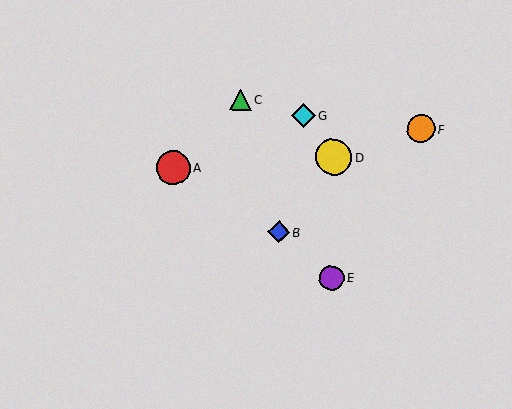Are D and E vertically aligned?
Yes, both are at x≈334.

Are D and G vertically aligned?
No, D is at x≈334 and G is at x≈303.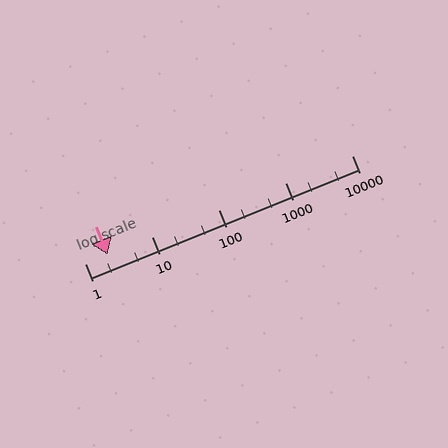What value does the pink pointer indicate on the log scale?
The pointer indicates approximately 2.2.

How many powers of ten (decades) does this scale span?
The scale spans 4 decades, from 1 to 10000.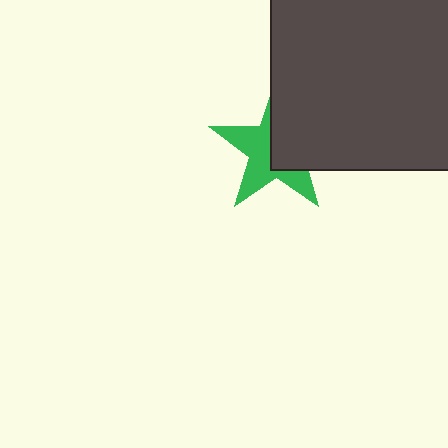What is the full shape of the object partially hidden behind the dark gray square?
The partially hidden object is a green star.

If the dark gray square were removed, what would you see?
You would see the complete green star.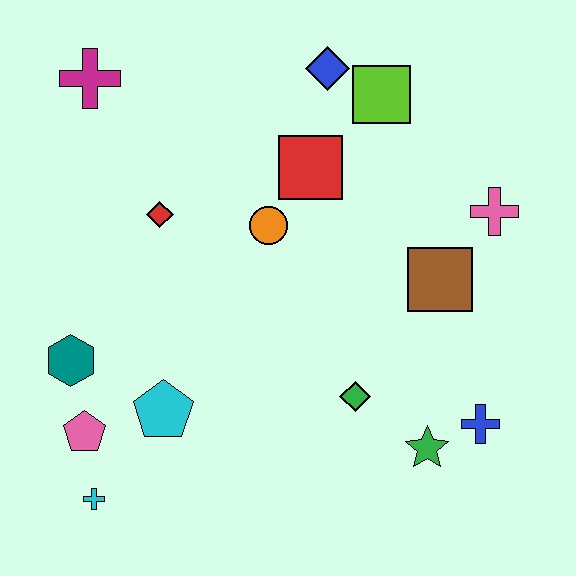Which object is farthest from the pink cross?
The cyan cross is farthest from the pink cross.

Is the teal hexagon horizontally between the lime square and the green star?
No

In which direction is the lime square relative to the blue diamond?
The lime square is to the right of the blue diamond.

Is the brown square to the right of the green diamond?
Yes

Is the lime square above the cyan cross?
Yes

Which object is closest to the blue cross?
The green star is closest to the blue cross.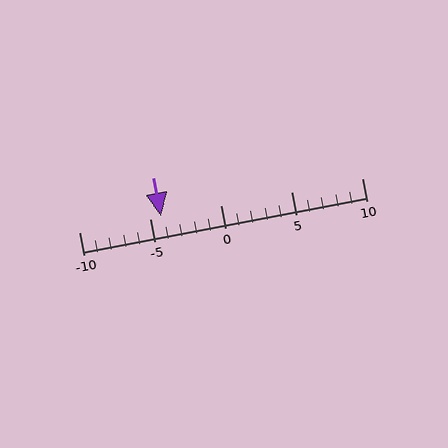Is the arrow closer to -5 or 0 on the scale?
The arrow is closer to -5.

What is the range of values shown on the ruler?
The ruler shows values from -10 to 10.